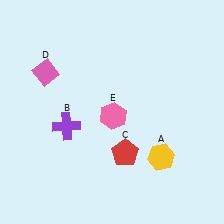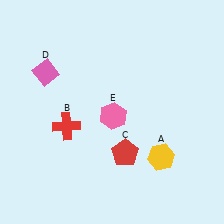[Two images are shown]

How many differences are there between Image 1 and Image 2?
There is 1 difference between the two images.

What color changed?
The cross (B) changed from purple in Image 1 to red in Image 2.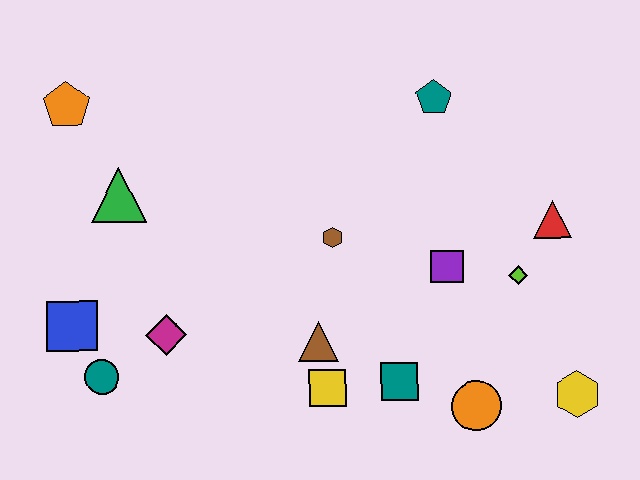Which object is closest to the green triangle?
The orange pentagon is closest to the green triangle.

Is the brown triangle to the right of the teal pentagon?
No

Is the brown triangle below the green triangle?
Yes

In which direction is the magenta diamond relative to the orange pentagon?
The magenta diamond is below the orange pentagon.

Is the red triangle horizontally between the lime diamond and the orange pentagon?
No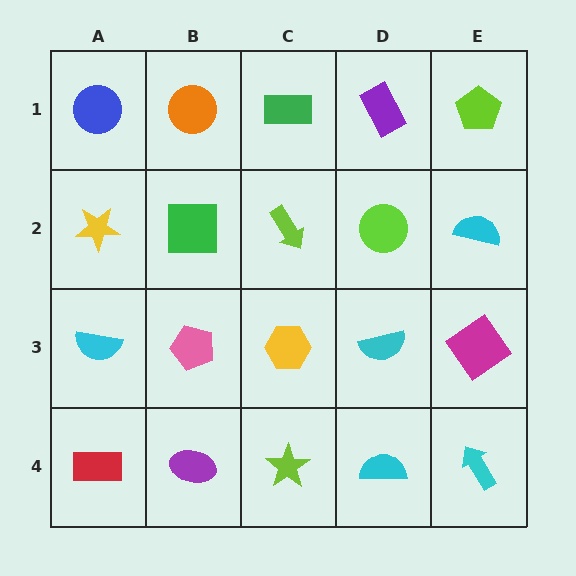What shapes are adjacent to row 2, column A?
A blue circle (row 1, column A), a cyan semicircle (row 3, column A), a green square (row 2, column B).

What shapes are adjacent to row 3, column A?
A yellow star (row 2, column A), a red rectangle (row 4, column A), a pink pentagon (row 3, column B).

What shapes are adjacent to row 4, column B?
A pink pentagon (row 3, column B), a red rectangle (row 4, column A), a lime star (row 4, column C).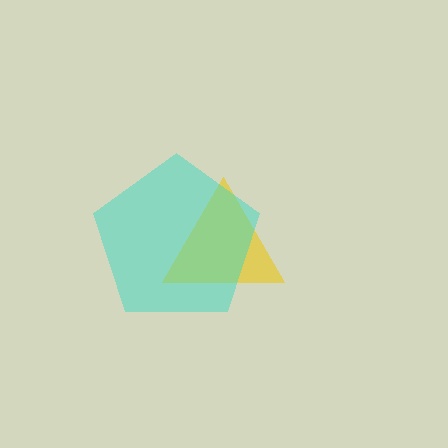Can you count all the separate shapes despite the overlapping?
Yes, there are 2 separate shapes.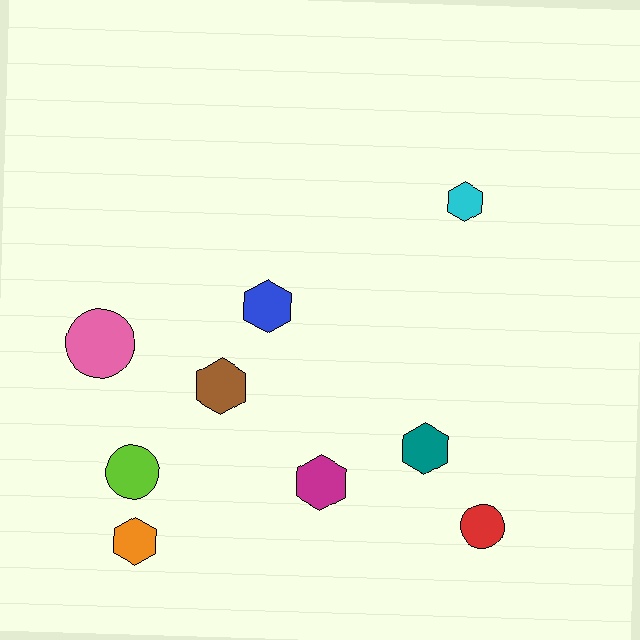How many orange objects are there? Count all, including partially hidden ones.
There is 1 orange object.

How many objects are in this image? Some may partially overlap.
There are 9 objects.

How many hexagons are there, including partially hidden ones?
There are 6 hexagons.